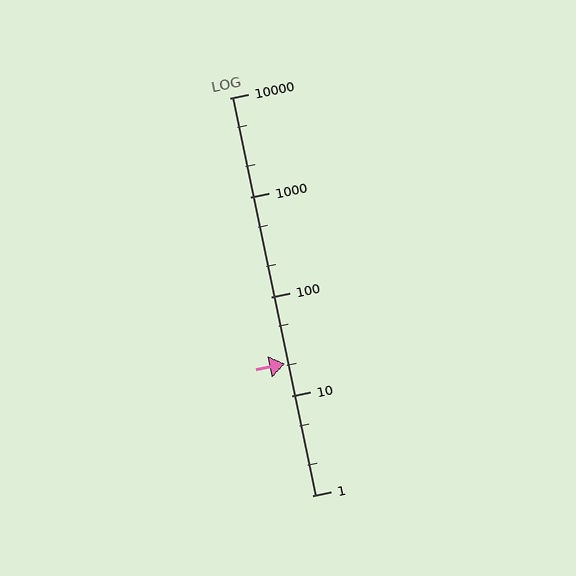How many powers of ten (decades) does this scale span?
The scale spans 4 decades, from 1 to 10000.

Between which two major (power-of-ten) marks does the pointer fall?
The pointer is between 10 and 100.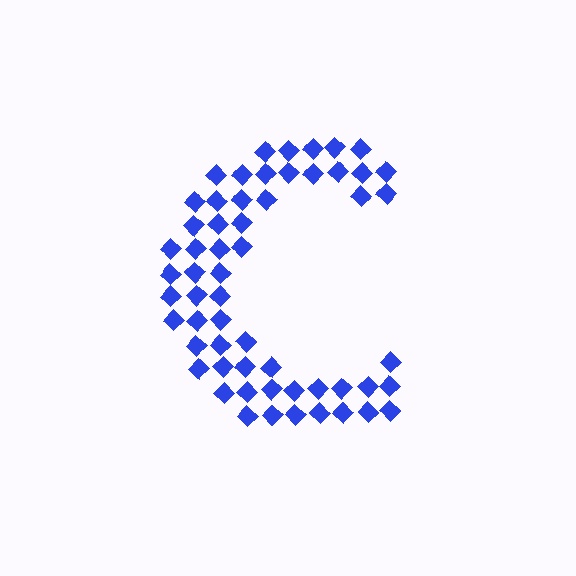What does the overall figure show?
The overall figure shows the letter C.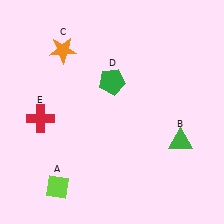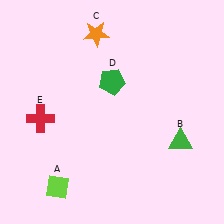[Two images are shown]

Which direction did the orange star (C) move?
The orange star (C) moved right.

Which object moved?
The orange star (C) moved right.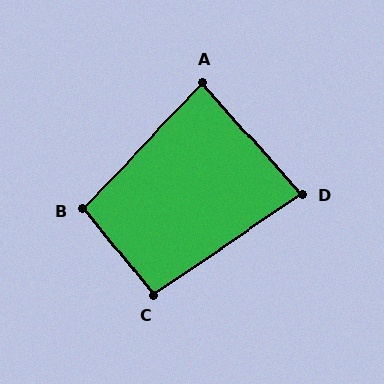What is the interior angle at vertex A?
Approximately 85 degrees (acute).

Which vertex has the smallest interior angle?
D, at approximately 83 degrees.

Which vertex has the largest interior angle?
B, at approximately 97 degrees.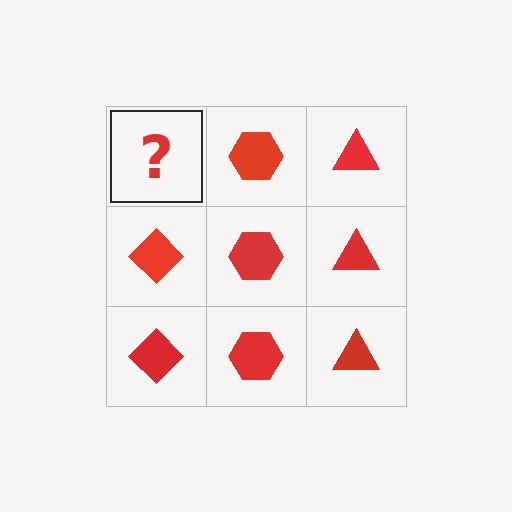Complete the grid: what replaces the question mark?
The question mark should be replaced with a red diamond.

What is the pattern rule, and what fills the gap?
The rule is that each column has a consistent shape. The gap should be filled with a red diamond.